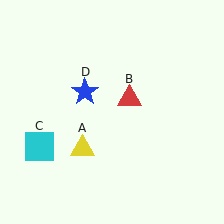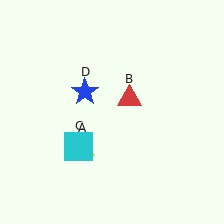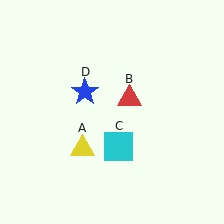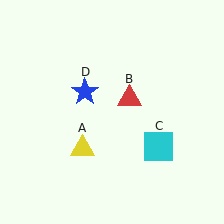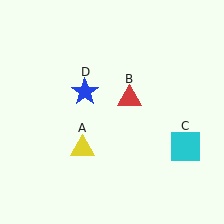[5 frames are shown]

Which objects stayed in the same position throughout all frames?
Yellow triangle (object A) and red triangle (object B) and blue star (object D) remained stationary.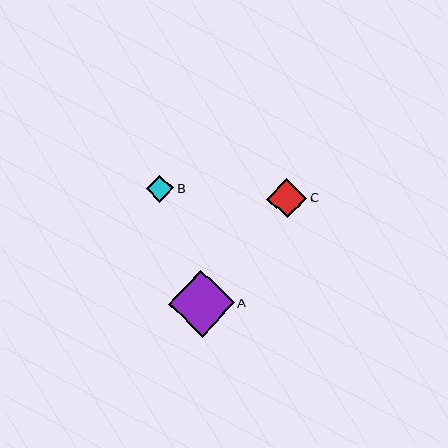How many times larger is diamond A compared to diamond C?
Diamond A is approximately 1.7 times the size of diamond C.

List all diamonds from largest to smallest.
From largest to smallest: A, C, B.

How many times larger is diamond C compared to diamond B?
Diamond C is approximately 1.5 times the size of diamond B.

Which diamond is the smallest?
Diamond B is the smallest with a size of approximately 27 pixels.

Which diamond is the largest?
Diamond A is the largest with a size of approximately 66 pixels.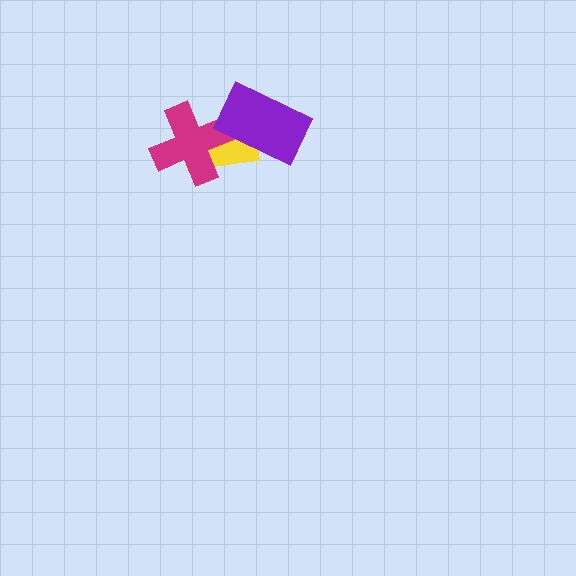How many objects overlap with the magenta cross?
2 objects overlap with the magenta cross.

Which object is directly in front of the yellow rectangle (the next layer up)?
The magenta cross is directly in front of the yellow rectangle.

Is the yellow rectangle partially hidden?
Yes, it is partially covered by another shape.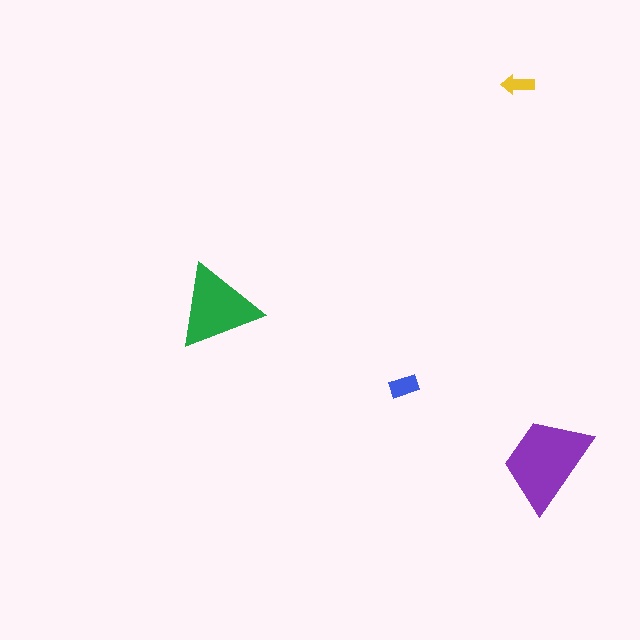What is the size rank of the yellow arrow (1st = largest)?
4th.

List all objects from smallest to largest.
The yellow arrow, the blue rectangle, the green triangle, the purple trapezoid.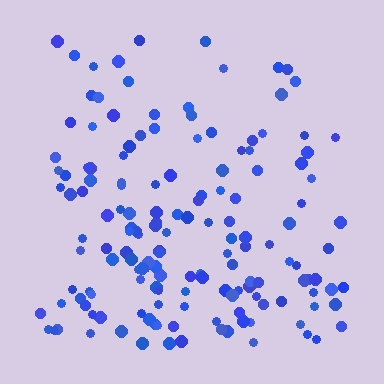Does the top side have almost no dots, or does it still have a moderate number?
Still a moderate number, just noticeably fewer than the bottom.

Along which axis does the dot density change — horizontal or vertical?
Vertical.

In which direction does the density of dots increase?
From top to bottom, with the bottom side densest.